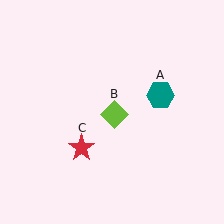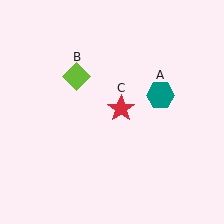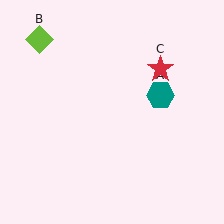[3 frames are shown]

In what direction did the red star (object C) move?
The red star (object C) moved up and to the right.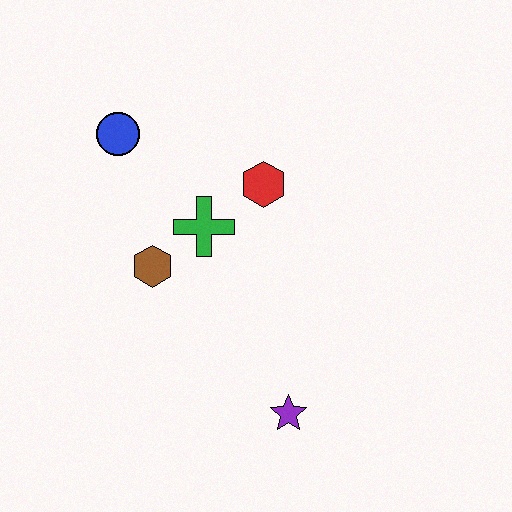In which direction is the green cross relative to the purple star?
The green cross is above the purple star.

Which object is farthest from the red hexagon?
The purple star is farthest from the red hexagon.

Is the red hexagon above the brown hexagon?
Yes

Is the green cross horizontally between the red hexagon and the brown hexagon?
Yes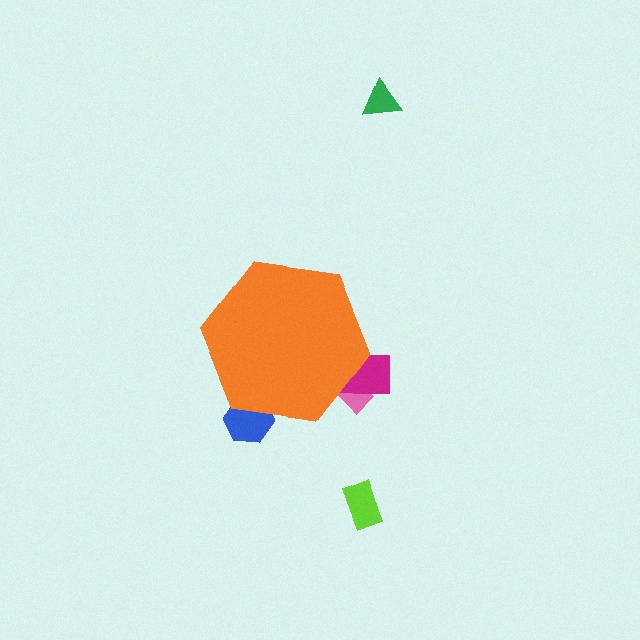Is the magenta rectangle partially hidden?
Yes, the magenta rectangle is partially hidden behind the orange hexagon.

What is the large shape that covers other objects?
An orange hexagon.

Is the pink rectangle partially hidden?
Yes, the pink rectangle is partially hidden behind the orange hexagon.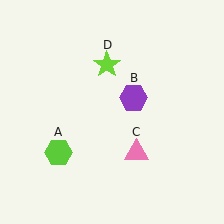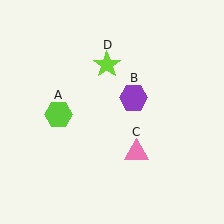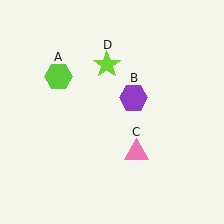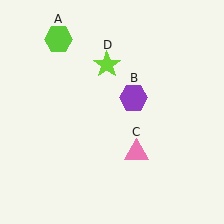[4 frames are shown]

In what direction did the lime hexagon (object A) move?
The lime hexagon (object A) moved up.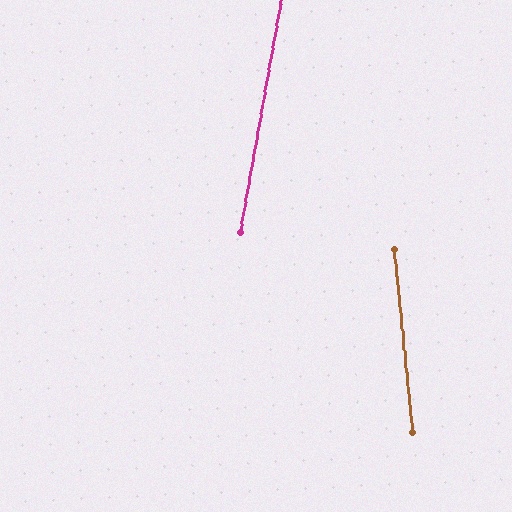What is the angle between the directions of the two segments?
Approximately 16 degrees.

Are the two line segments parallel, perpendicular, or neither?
Neither parallel nor perpendicular — they differ by about 16°.